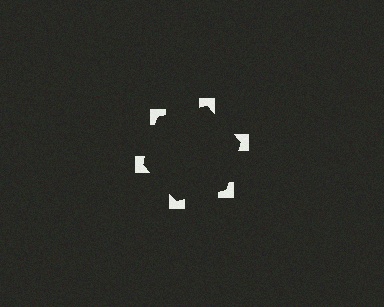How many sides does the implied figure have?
6 sides.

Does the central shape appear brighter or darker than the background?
It typically appears slightly darker than the background, even though no actual brightness change is drawn.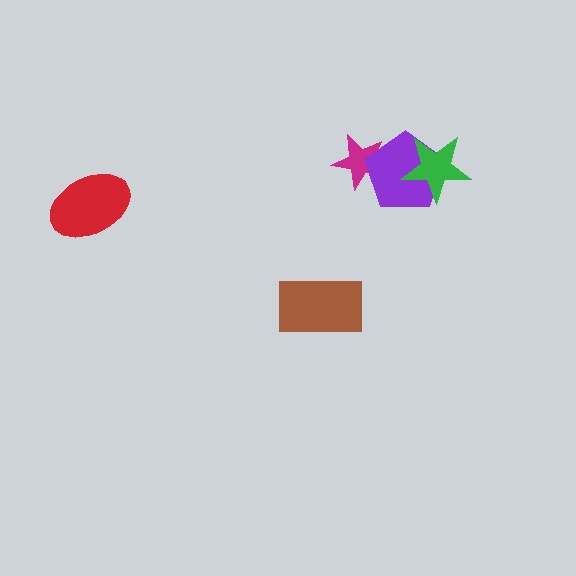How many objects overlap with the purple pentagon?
2 objects overlap with the purple pentagon.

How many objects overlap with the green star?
1 object overlaps with the green star.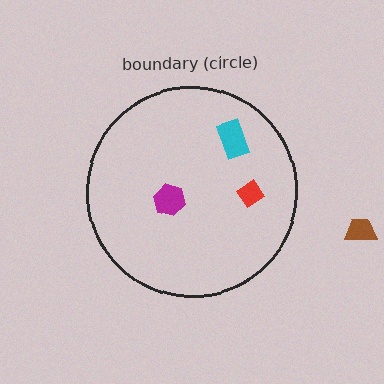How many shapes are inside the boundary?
3 inside, 1 outside.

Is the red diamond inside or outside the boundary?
Inside.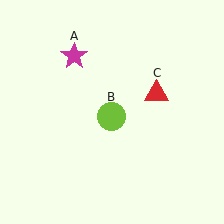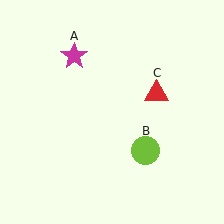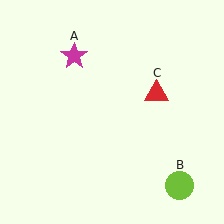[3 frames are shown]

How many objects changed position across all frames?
1 object changed position: lime circle (object B).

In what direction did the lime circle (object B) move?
The lime circle (object B) moved down and to the right.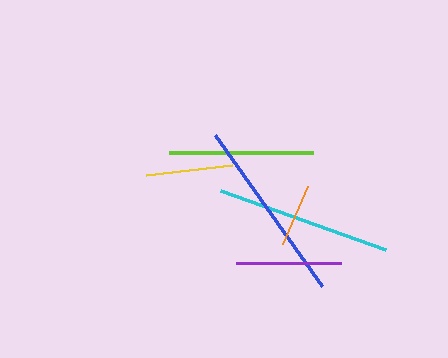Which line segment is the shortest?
The orange line is the shortest at approximately 63 pixels.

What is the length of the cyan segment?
The cyan segment is approximately 175 pixels long.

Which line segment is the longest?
The blue line is the longest at approximately 184 pixels.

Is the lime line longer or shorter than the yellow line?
The lime line is longer than the yellow line.